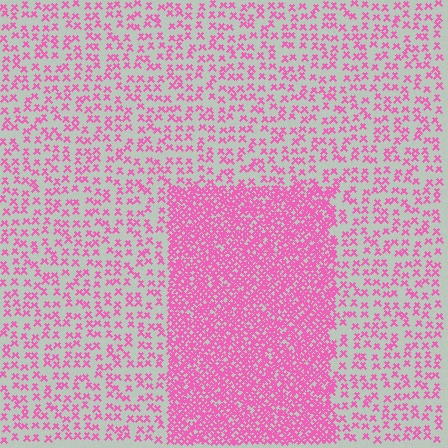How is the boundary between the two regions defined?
The boundary is defined by a change in element density (approximately 2.9x ratio). All elements are the same color, size, and shape.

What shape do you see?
I see a rectangle.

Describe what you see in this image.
The image contains small pink elements arranged at two different densities. A rectangle-shaped region is visible where the elements are more densely packed than the surrounding area.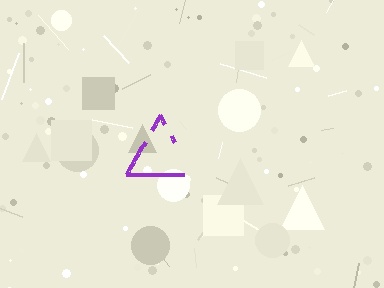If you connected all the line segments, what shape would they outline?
They would outline a triangle.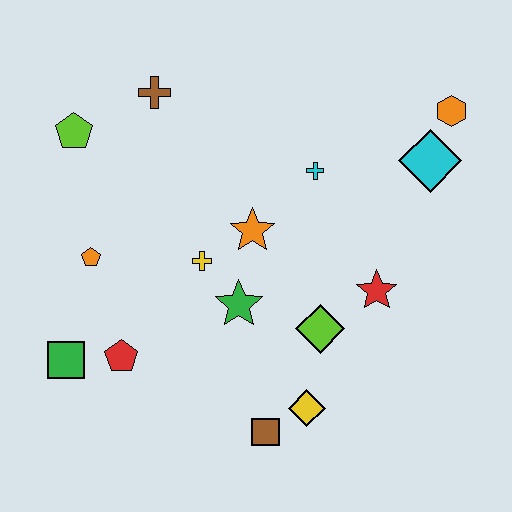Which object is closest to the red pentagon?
The green square is closest to the red pentagon.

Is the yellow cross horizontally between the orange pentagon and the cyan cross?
Yes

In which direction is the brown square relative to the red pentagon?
The brown square is to the right of the red pentagon.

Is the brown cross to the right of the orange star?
No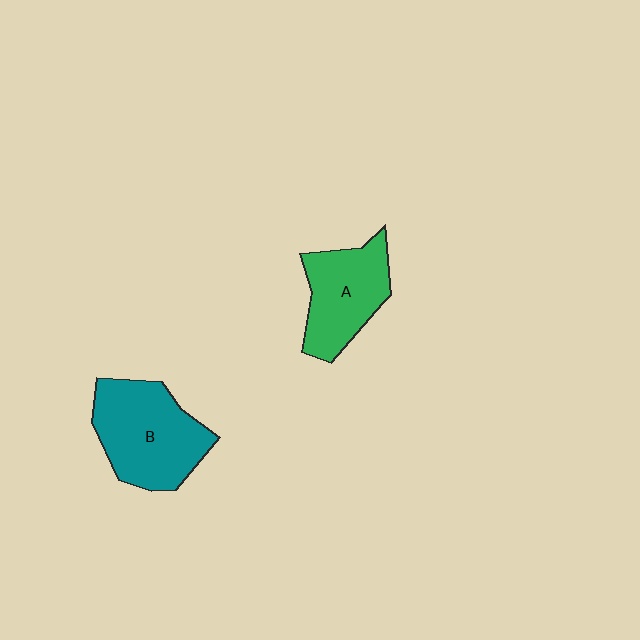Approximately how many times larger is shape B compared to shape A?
Approximately 1.3 times.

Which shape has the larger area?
Shape B (teal).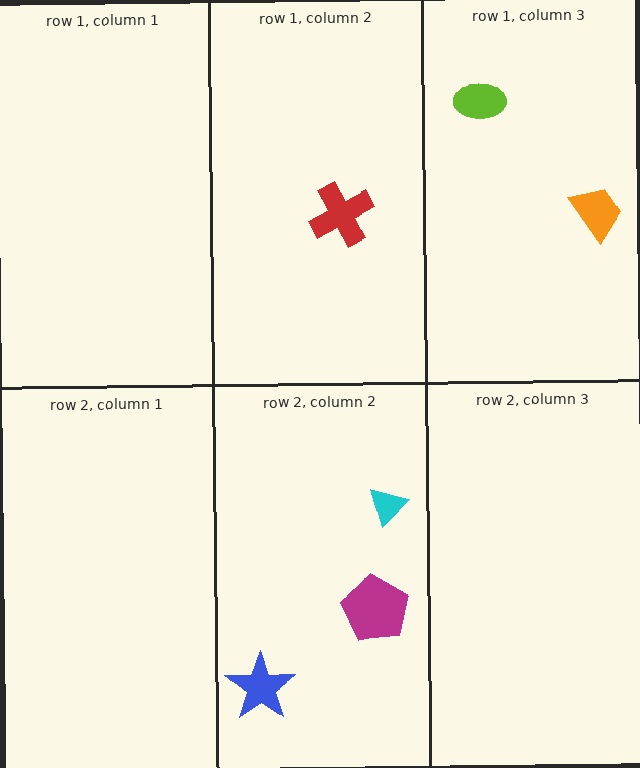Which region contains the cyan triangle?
The row 2, column 2 region.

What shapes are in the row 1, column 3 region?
The lime ellipse, the orange trapezoid.